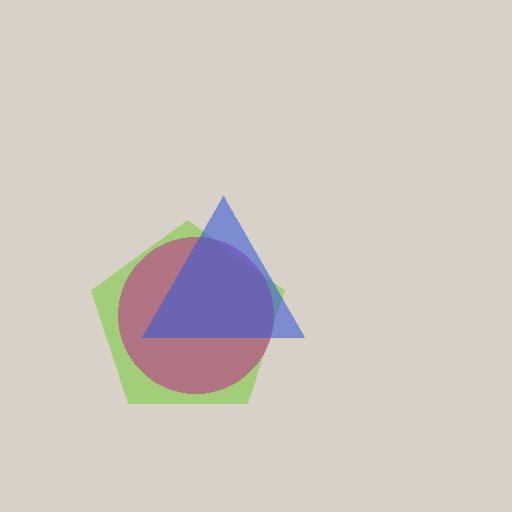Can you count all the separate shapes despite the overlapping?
Yes, there are 3 separate shapes.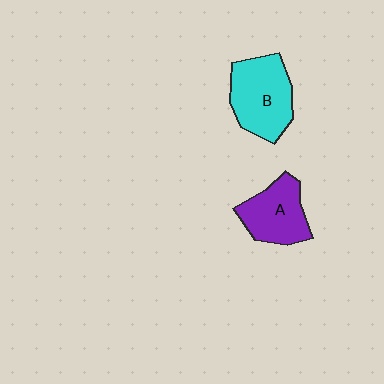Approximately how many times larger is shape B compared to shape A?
Approximately 1.2 times.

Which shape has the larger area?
Shape B (cyan).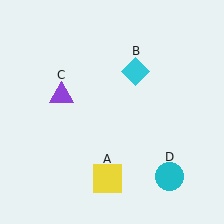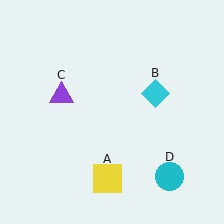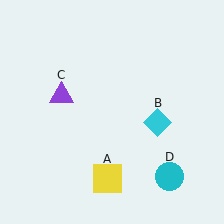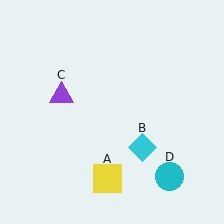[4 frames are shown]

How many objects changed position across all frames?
1 object changed position: cyan diamond (object B).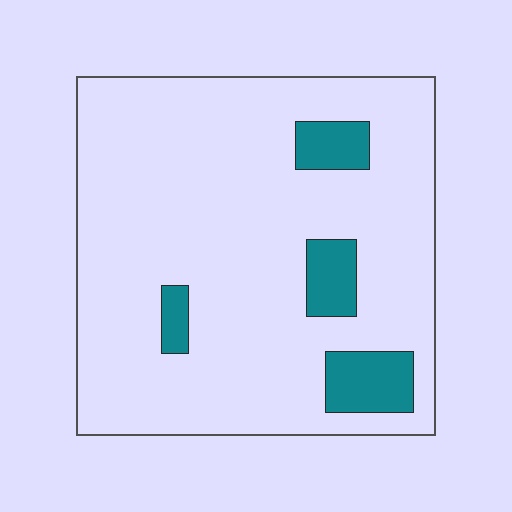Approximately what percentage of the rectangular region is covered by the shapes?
Approximately 10%.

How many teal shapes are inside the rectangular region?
4.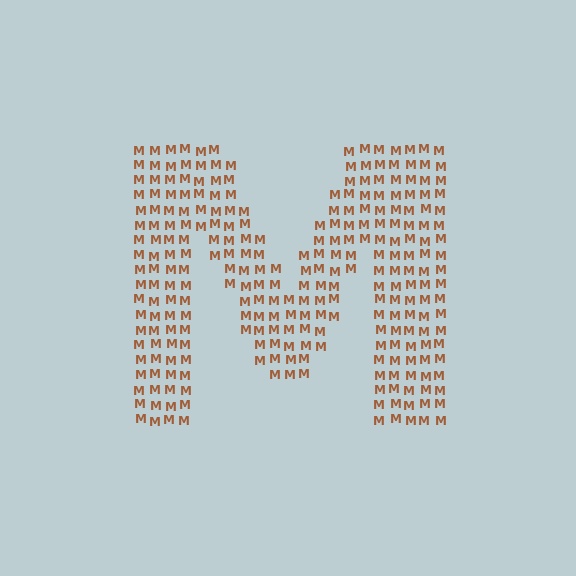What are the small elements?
The small elements are letter M's.